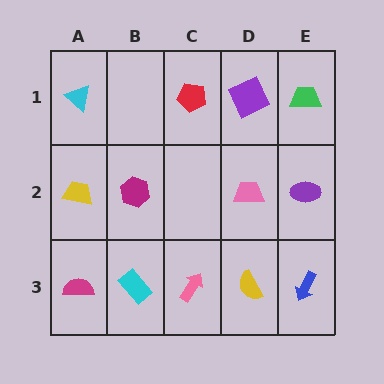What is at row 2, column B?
A magenta hexagon.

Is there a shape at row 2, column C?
No, that cell is empty.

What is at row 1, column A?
A cyan triangle.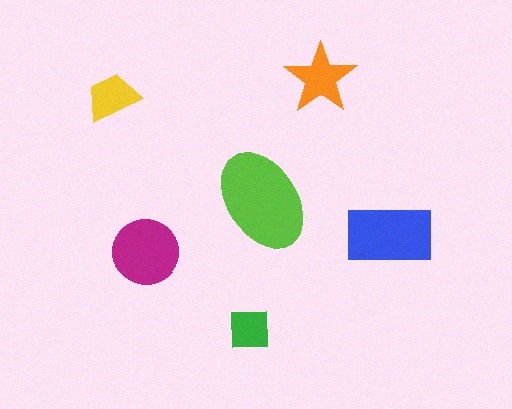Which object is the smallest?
The green square.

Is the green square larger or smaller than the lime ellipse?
Smaller.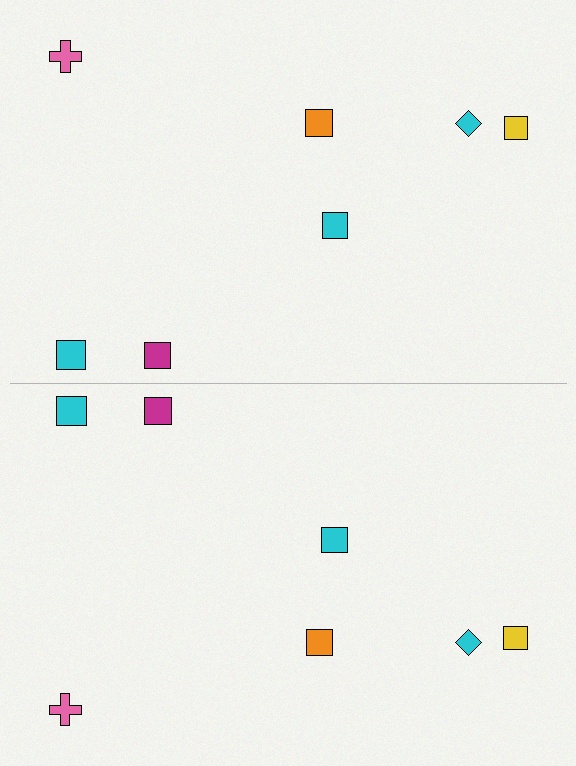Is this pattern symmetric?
Yes, this pattern has bilateral (reflection) symmetry.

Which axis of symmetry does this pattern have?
The pattern has a horizontal axis of symmetry running through the center of the image.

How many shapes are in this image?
There are 14 shapes in this image.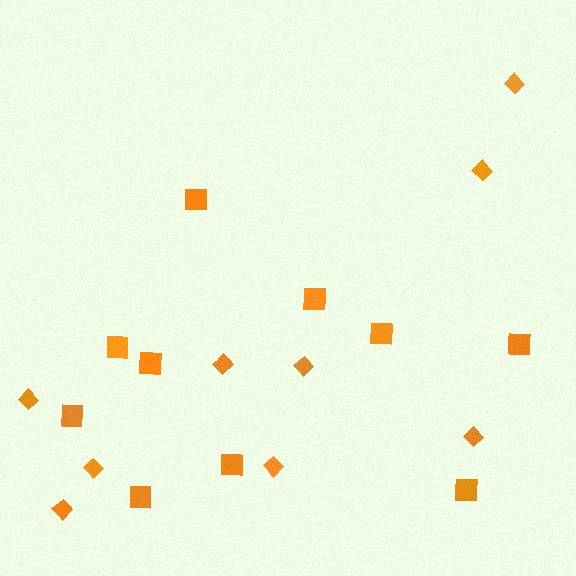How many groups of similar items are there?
There are 2 groups: one group of diamonds (9) and one group of squares (10).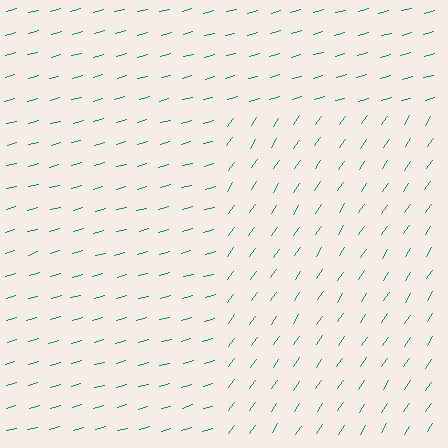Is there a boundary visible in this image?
Yes, there is a texture boundary formed by a change in line orientation.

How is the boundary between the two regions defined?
The boundary is defined purely by a change in line orientation (approximately 40 degrees difference). All lines are the same color and thickness.